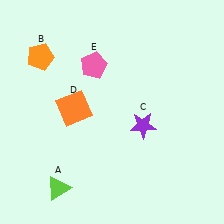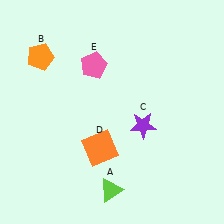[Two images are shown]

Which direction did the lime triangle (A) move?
The lime triangle (A) moved right.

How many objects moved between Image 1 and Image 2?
2 objects moved between the two images.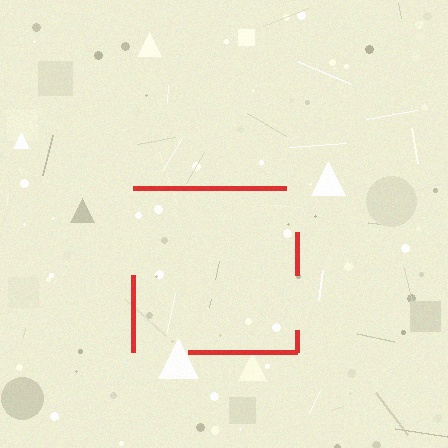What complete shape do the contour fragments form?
The contour fragments form a square.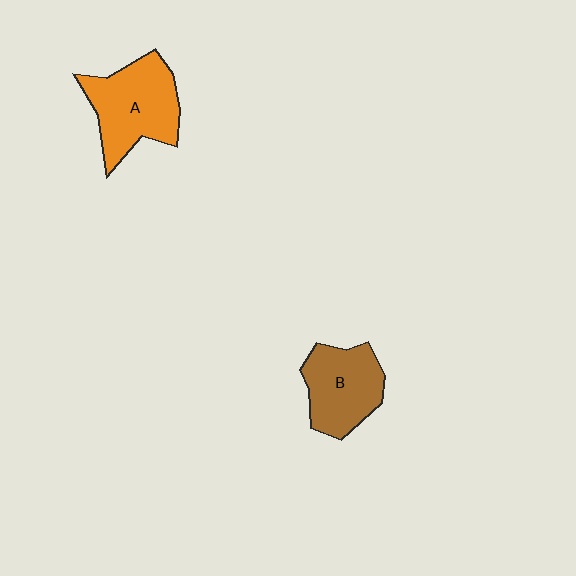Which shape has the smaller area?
Shape B (brown).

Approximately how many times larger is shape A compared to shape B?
Approximately 1.2 times.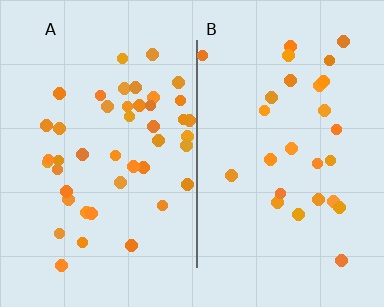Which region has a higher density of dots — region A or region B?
A (the left).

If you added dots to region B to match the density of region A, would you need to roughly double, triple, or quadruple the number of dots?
Approximately double.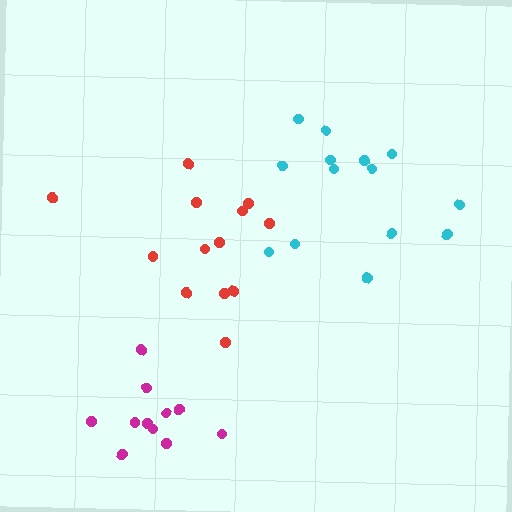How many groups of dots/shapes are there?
There are 3 groups.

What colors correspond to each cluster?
The clusters are colored: red, cyan, magenta.